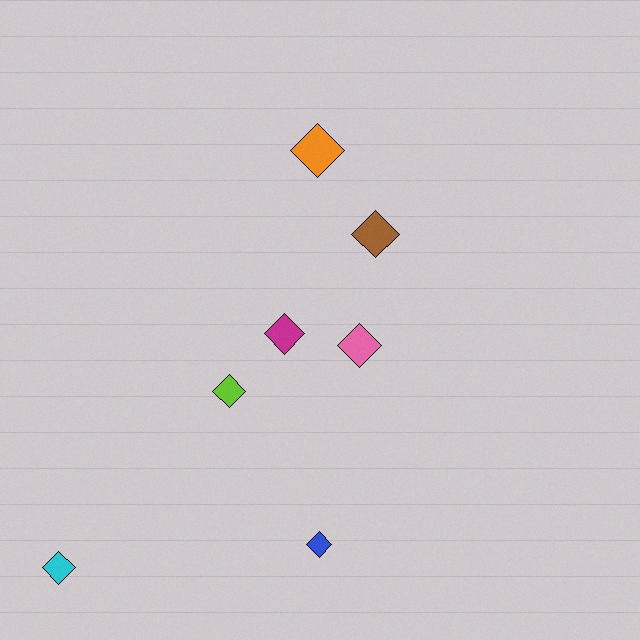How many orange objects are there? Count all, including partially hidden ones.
There is 1 orange object.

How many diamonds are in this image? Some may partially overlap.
There are 7 diamonds.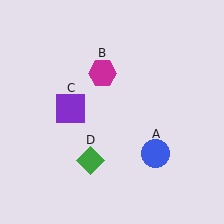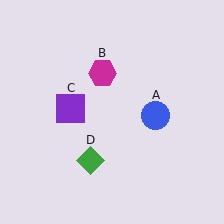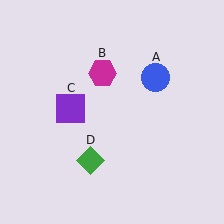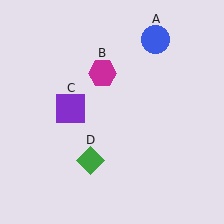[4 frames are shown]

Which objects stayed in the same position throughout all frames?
Magenta hexagon (object B) and purple square (object C) and green diamond (object D) remained stationary.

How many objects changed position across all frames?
1 object changed position: blue circle (object A).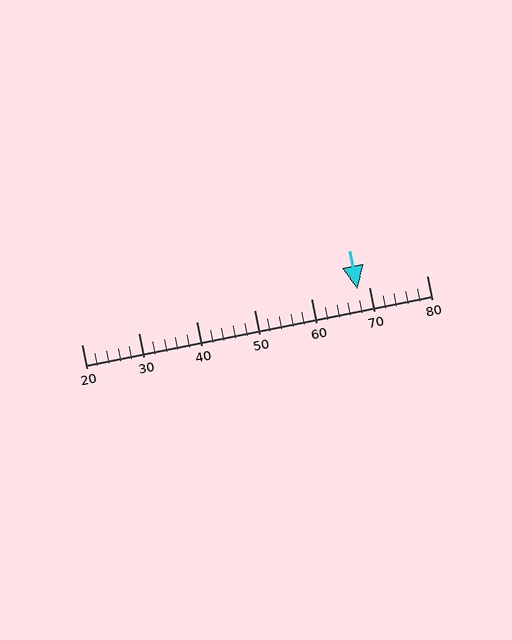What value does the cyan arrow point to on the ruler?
The cyan arrow points to approximately 68.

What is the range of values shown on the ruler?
The ruler shows values from 20 to 80.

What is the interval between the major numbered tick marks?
The major tick marks are spaced 10 units apart.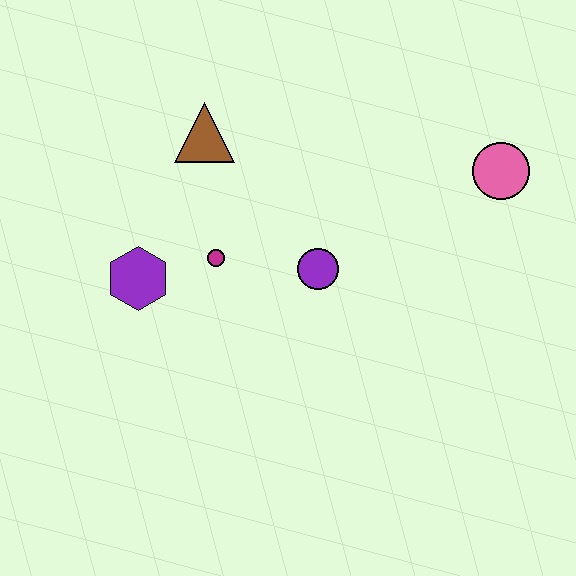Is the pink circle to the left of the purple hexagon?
No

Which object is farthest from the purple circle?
The pink circle is farthest from the purple circle.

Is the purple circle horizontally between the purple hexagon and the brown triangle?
No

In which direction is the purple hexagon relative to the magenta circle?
The purple hexagon is to the left of the magenta circle.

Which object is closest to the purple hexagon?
The magenta circle is closest to the purple hexagon.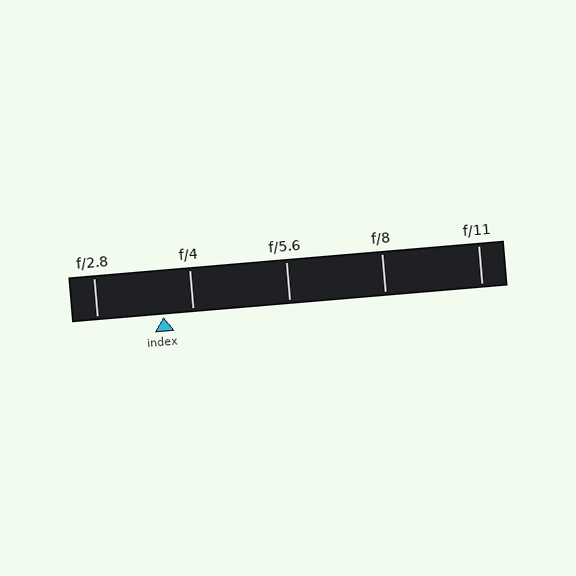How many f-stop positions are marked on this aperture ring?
There are 5 f-stop positions marked.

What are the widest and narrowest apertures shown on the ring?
The widest aperture shown is f/2.8 and the narrowest is f/11.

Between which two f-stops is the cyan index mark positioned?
The index mark is between f/2.8 and f/4.